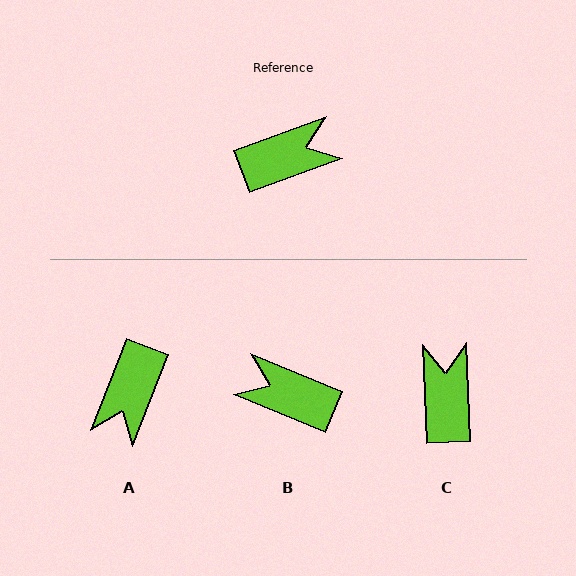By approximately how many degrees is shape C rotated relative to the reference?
Approximately 72 degrees counter-clockwise.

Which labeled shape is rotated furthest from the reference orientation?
B, about 137 degrees away.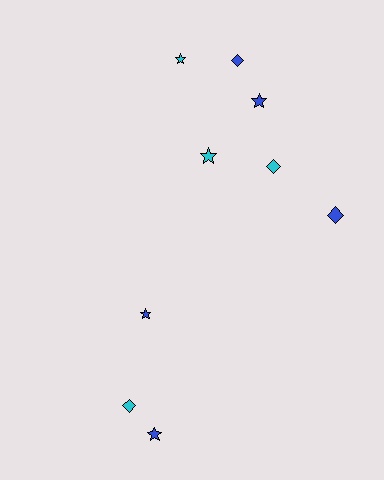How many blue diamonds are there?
There are 2 blue diamonds.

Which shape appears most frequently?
Star, with 5 objects.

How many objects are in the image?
There are 9 objects.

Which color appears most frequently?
Blue, with 5 objects.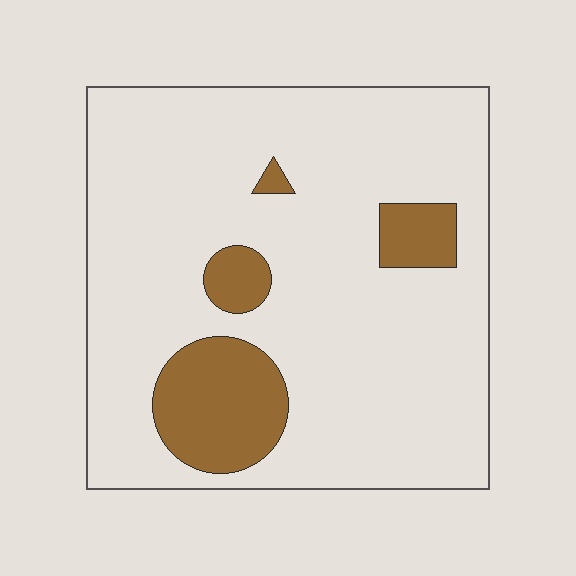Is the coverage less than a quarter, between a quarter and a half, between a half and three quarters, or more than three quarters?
Less than a quarter.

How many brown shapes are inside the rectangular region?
4.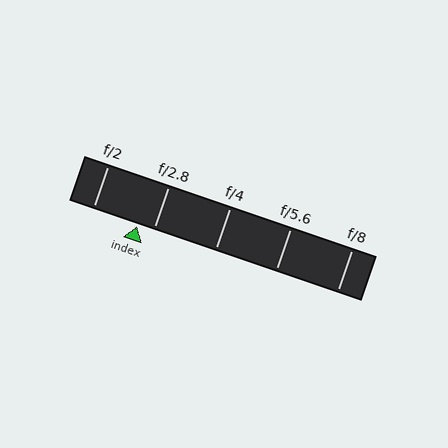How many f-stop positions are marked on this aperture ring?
There are 5 f-stop positions marked.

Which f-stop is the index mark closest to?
The index mark is closest to f/2.8.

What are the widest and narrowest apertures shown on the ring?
The widest aperture shown is f/2 and the narrowest is f/8.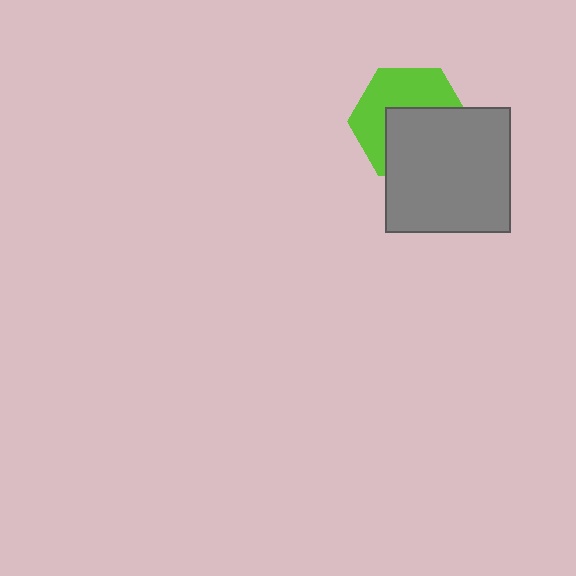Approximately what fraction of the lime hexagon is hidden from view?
Roughly 49% of the lime hexagon is hidden behind the gray square.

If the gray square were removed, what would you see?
You would see the complete lime hexagon.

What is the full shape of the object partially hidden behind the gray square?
The partially hidden object is a lime hexagon.